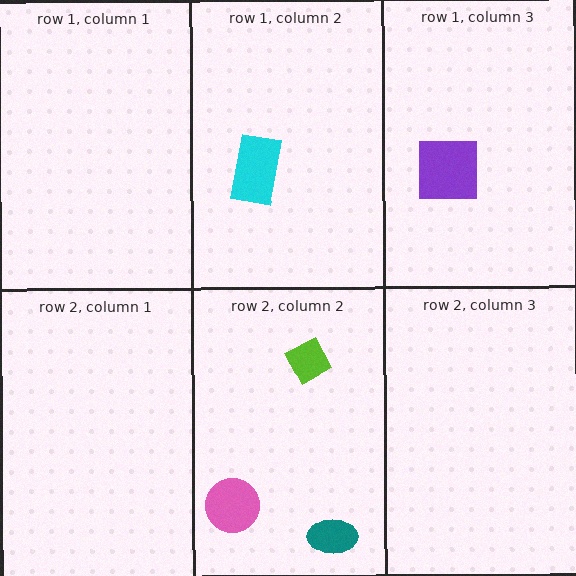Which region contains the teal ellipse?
The row 2, column 2 region.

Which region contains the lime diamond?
The row 2, column 2 region.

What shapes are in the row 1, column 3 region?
The purple square.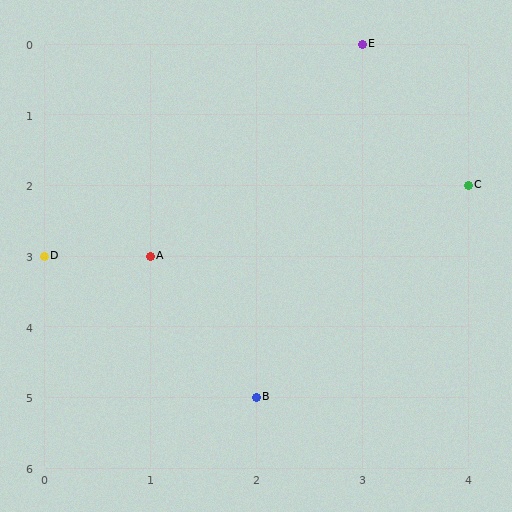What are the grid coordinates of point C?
Point C is at grid coordinates (4, 2).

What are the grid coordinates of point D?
Point D is at grid coordinates (0, 3).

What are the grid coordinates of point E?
Point E is at grid coordinates (3, 0).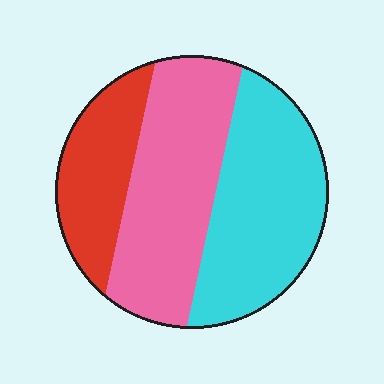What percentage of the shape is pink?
Pink covers around 40% of the shape.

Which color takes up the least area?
Red, at roughly 20%.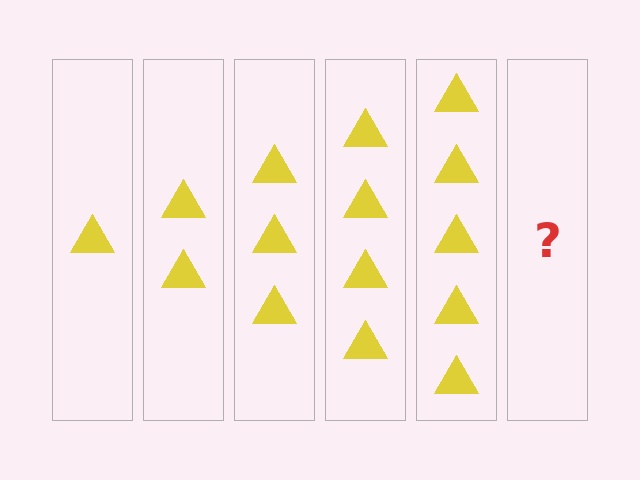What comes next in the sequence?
The next element should be 6 triangles.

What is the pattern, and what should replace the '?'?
The pattern is that each step adds one more triangle. The '?' should be 6 triangles.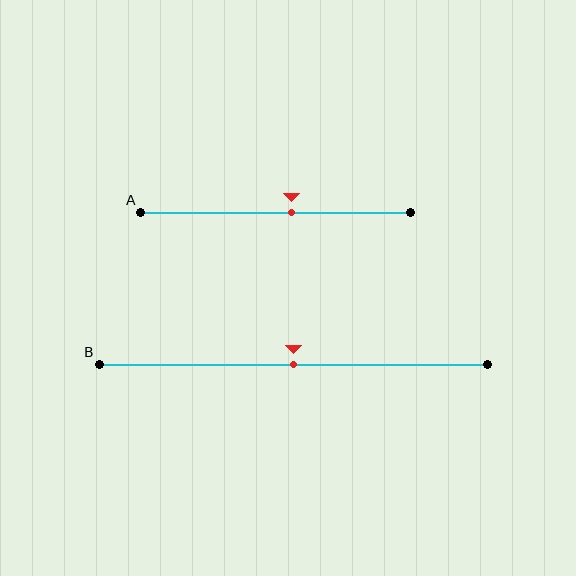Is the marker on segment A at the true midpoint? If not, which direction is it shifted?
No, the marker on segment A is shifted to the right by about 6% of the segment length.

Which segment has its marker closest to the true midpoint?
Segment B has its marker closest to the true midpoint.